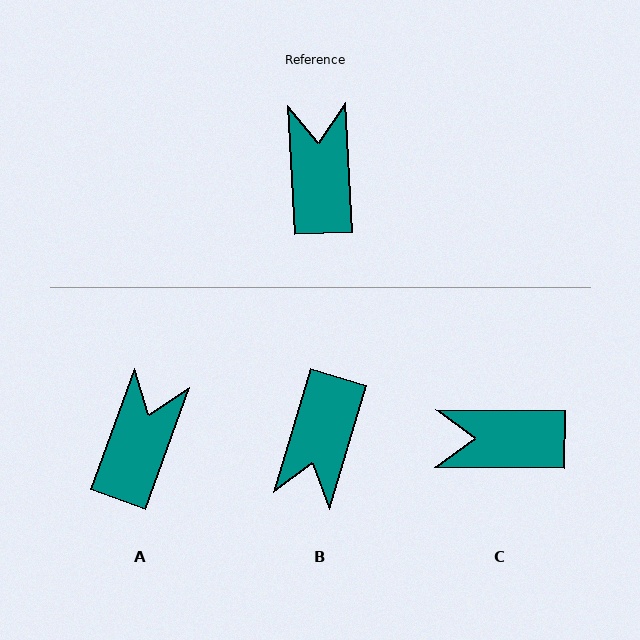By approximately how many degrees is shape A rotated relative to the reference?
Approximately 23 degrees clockwise.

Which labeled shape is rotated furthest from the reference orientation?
B, about 160 degrees away.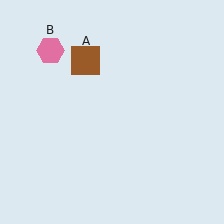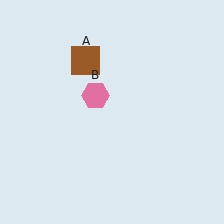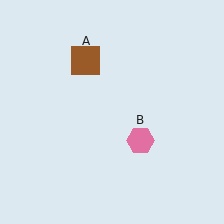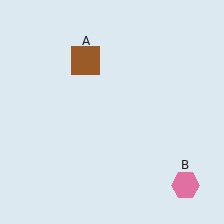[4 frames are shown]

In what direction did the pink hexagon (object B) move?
The pink hexagon (object B) moved down and to the right.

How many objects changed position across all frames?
1 object changed position: pink hexagon (object B).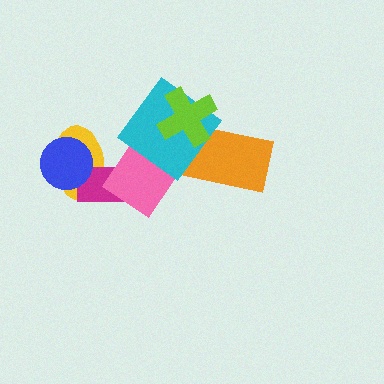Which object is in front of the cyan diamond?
The lime cross is in front of the cyan diamond.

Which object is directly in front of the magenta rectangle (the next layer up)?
The blue circle is directly in front of the magenta rectangle.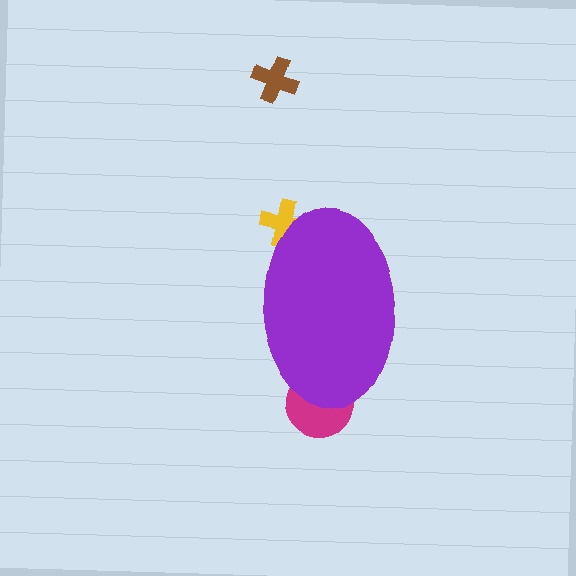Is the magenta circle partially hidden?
Yes, the magenta circle is partially hidden behind the purple ellipse.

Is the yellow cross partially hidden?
Yes, the yellow cross is partially hidden behind the purple ellipse.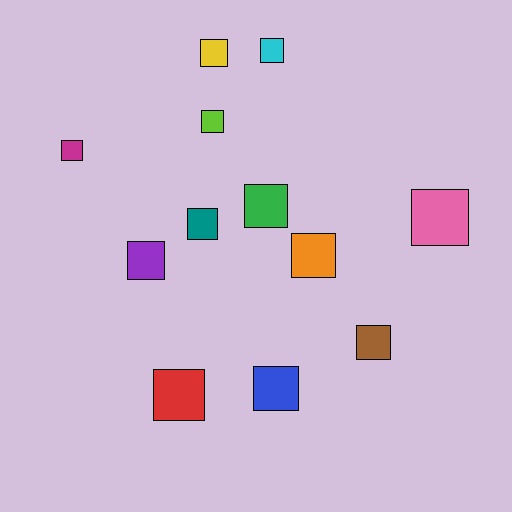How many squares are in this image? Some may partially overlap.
There are 12 squares.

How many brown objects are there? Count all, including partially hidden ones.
There is 1 brown object.